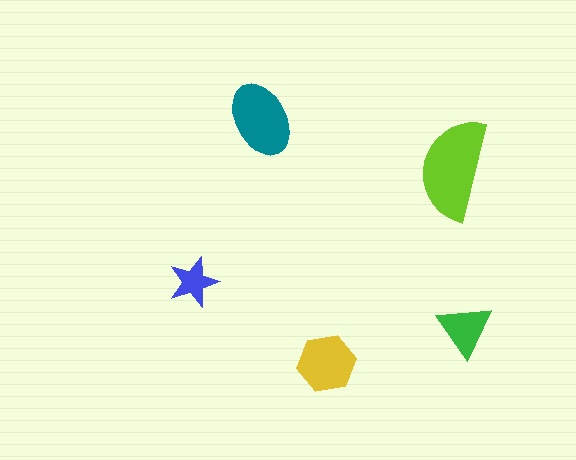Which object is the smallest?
The blue star.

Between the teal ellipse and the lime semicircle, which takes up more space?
The lime semicircle.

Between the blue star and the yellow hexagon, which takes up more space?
The yellow hexagon.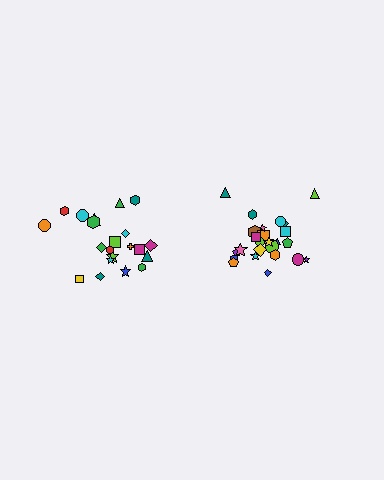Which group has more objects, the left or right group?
The right group.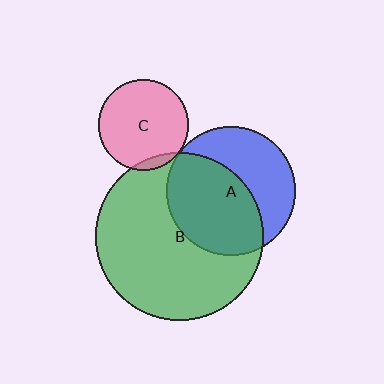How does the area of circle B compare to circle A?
Approximately 1.7 times.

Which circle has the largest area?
Circle B (green).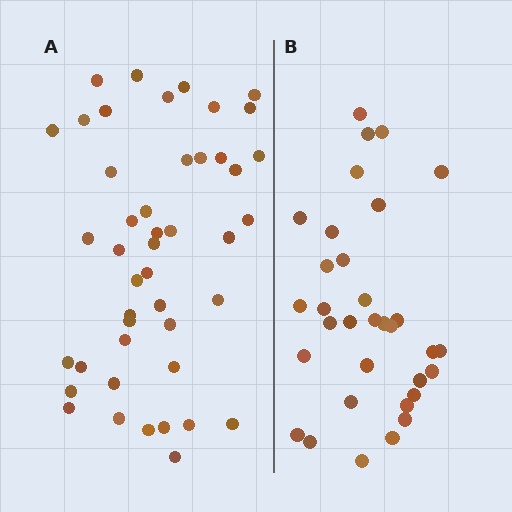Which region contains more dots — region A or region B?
Region A (the left region) has more dots.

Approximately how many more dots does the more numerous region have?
Region A has roughly 12 or so more dots than region B.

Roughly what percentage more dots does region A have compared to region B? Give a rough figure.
About 35% more.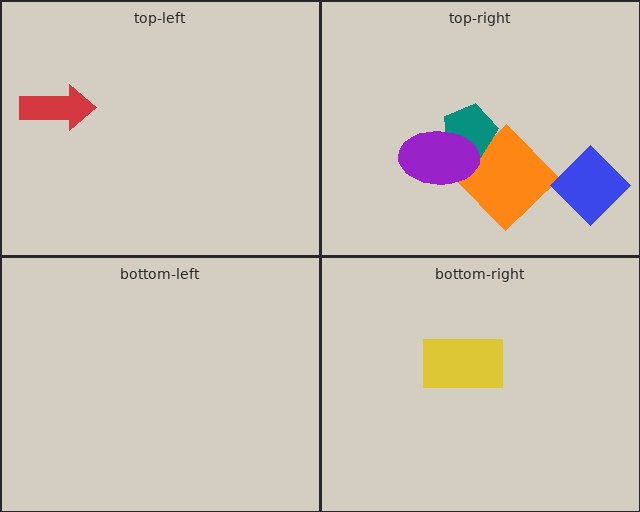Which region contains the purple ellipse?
The top-right region.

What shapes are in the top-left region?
The red arrow.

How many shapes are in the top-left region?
1.